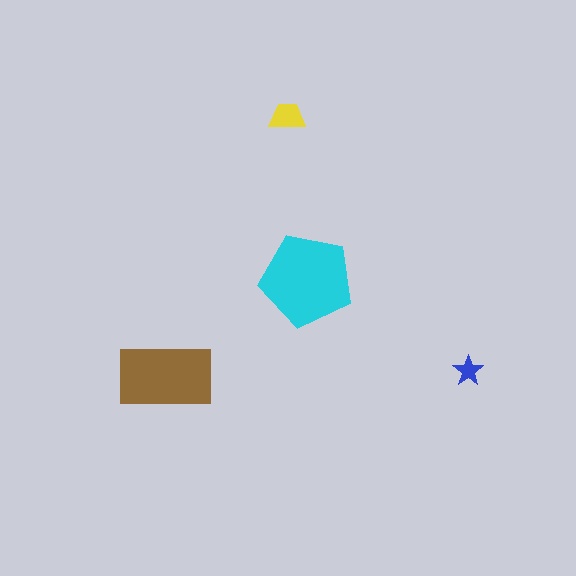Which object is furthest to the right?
The blue star is rightmost.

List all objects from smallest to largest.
The blue star, the yellow trapezoid, the brown rectangle, the cyan pentagon.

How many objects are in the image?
There are 4 objects in the image.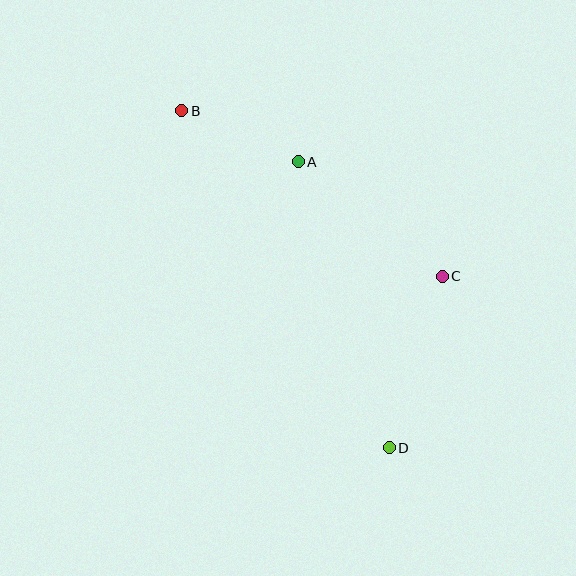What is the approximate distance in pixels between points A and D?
The distance between A and D is approximately 300 pixels.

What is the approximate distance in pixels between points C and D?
The distance between C and D is approximately 180 pixels.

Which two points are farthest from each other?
Points B and D are farthest from each other.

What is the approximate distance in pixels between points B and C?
The distance between B and C is approximately 309 pixels.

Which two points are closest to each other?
Points A and B are closest to each other.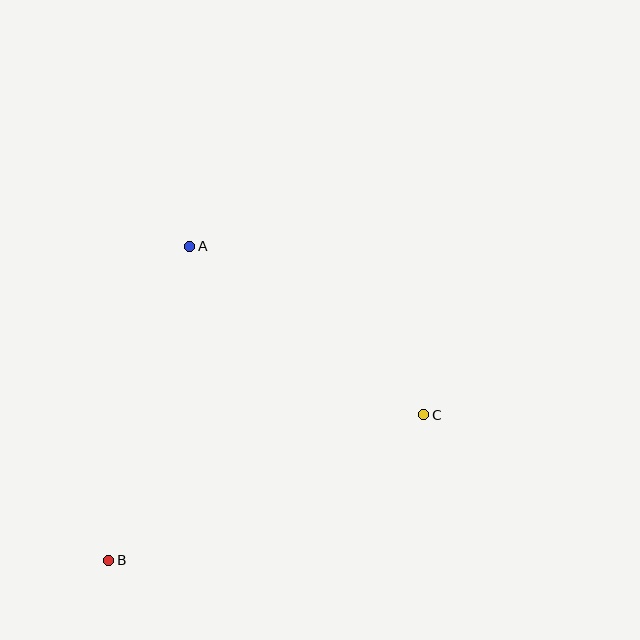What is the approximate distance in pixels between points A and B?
The distance between A and B is approximately 324 pixels.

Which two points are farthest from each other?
Points B and C are farthest from each other.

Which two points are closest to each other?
Points A and C are closest to each other.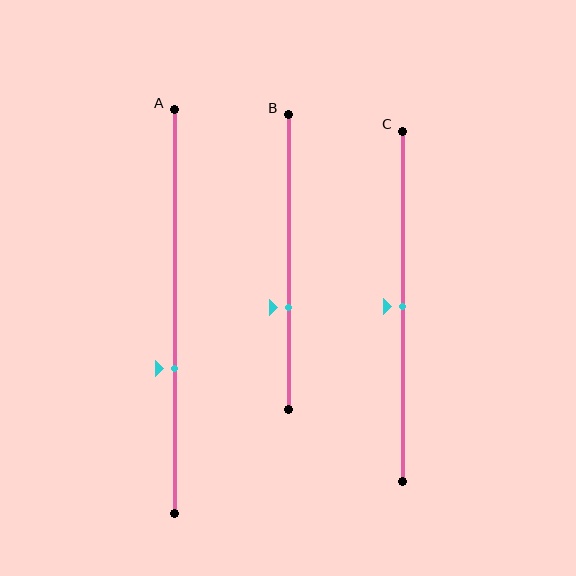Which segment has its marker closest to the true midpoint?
Segment C has its marker closest to the true midpoint.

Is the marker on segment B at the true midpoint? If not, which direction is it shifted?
No, the marker on segment B is shifted downward by about 16% of the segment length.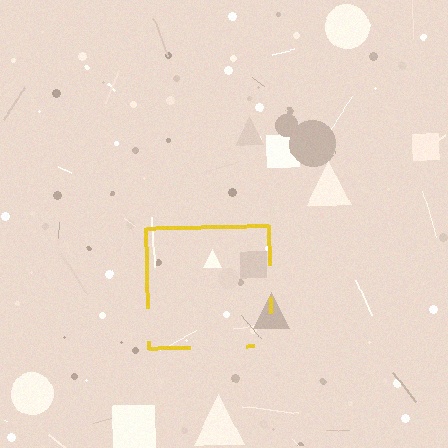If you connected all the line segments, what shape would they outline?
They would outline a square.